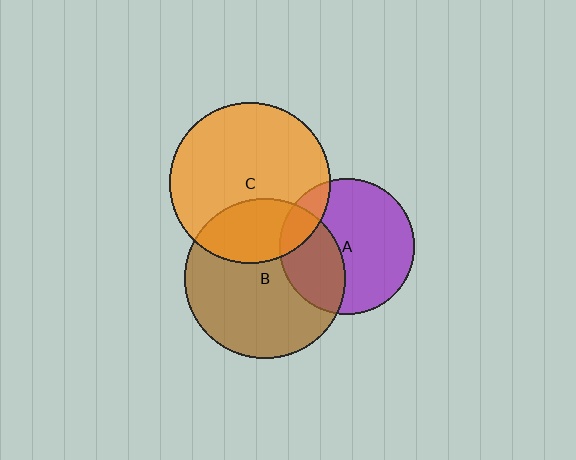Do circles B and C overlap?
Yes.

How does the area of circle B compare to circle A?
Approximately 1.4 times.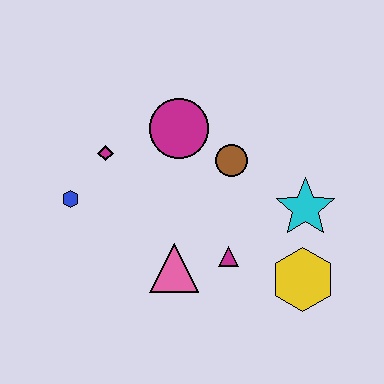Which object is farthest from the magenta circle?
The yellow hexagon is farthest from the magenta circle.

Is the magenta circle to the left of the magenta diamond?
No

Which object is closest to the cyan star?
The yellow hexagon is closest to the cyan star.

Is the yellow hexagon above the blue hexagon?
No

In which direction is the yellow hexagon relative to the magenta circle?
The yellow hexagon is below the magenta circle.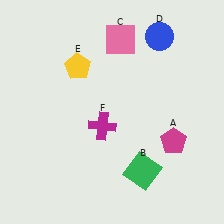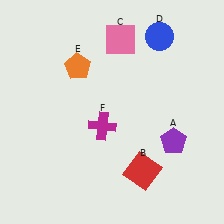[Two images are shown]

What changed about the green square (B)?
In Image 1, B is green. In Image 2, it changed to red.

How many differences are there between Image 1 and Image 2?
There are 3 differences between the two images.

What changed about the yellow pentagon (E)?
In Image 1, E is yellow. In Image 2, it changed to orange.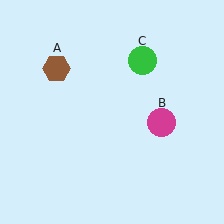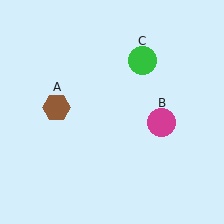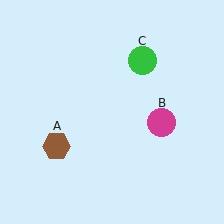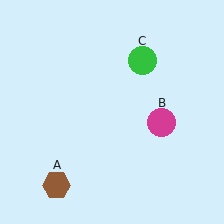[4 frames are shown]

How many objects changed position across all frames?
1 object changed position: brown hexagon (object A).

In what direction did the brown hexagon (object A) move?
The brown hexagon (object A) moved down.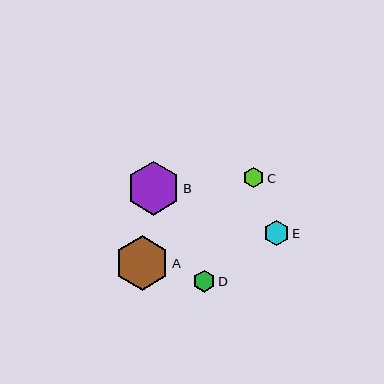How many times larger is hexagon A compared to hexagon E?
Hexagon A is approximately 2.2 times the size of hexagon E.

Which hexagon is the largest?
Hexagon A is the largest with a size of approximately 54 pixels.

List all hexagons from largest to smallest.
From largest to smallest: A, B, E, D, C.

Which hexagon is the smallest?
Hexagon C is the smallest with a size of approximately 20 pixels.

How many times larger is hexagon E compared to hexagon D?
Hexagon E is approximately 1.1 times the size of hexagon D.